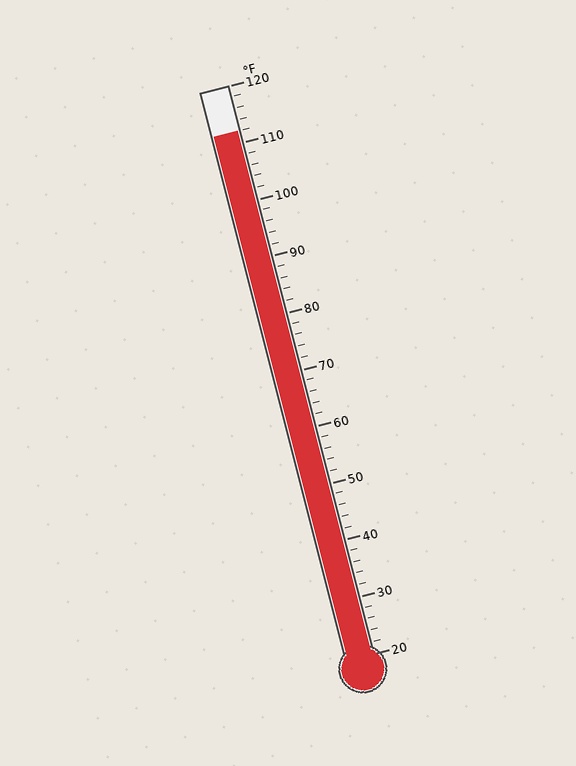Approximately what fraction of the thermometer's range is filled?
The thermometer is filled to approximately 90% of its range.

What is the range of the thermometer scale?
The thermometer scale ranges from 20°F to 120°F.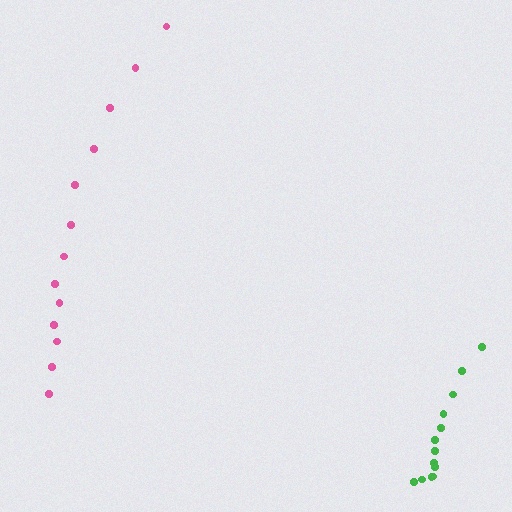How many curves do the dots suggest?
There are 2 distinct paths.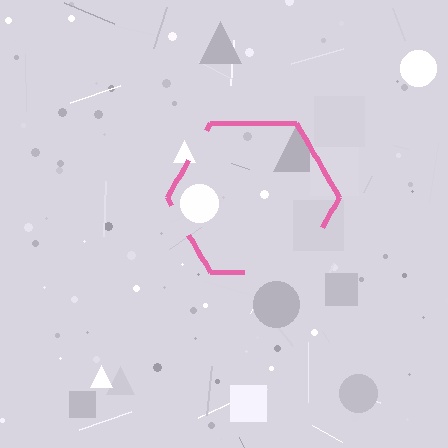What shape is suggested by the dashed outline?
The dashed outline suggests a hexagon.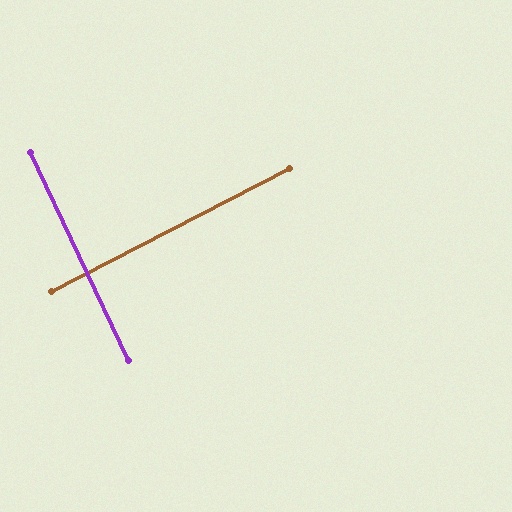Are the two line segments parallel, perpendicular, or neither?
Perpendicular — they meet at approximately 88°.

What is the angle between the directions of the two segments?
Approximately 88 degrees.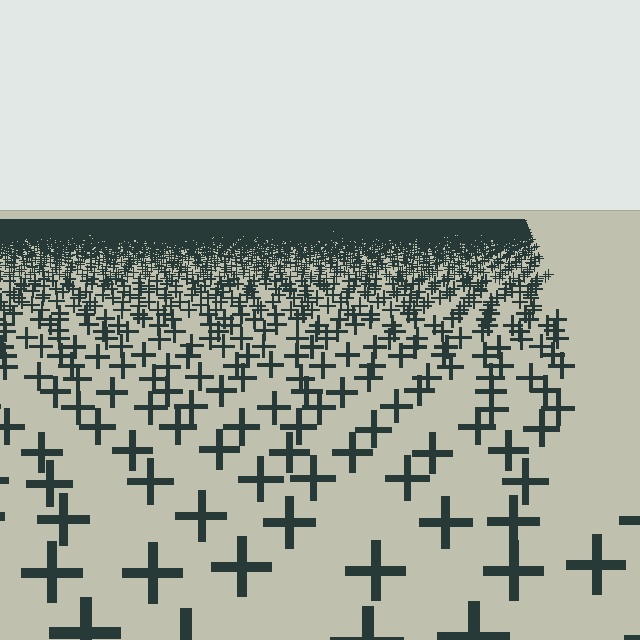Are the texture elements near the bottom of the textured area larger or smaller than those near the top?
Larger. Near the bottom, elements are closer to the viewer and appear at a bigger on-screen size.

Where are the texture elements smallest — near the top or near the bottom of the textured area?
Near the top.